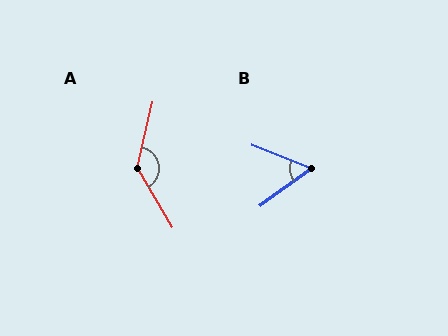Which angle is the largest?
A, at approximately 137 degrees.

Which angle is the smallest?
B, at approximately 57 degrees.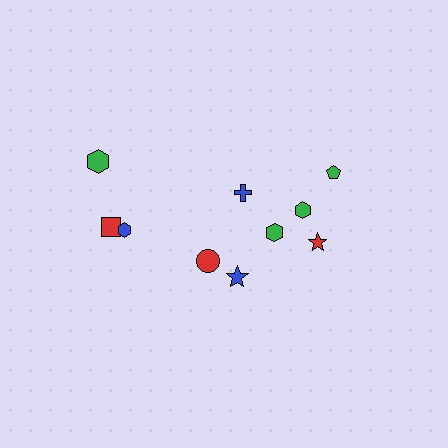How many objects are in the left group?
There are 4 objects.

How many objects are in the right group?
There are 6 objects.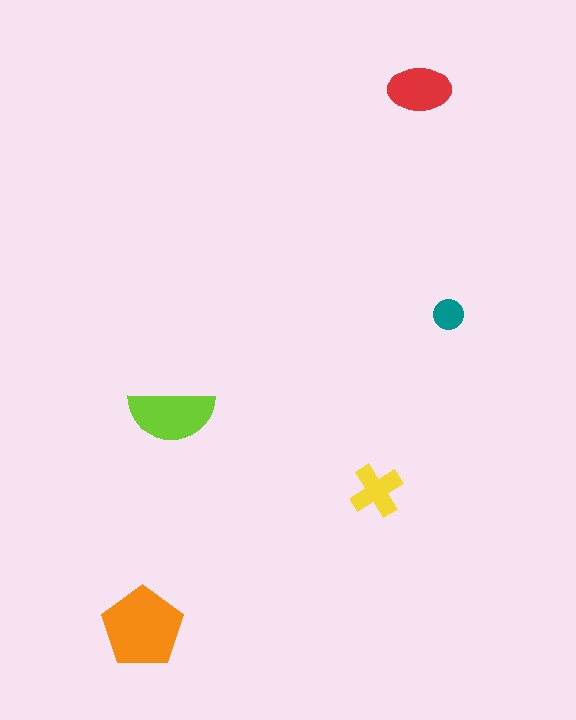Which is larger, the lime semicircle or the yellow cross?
The lime semicircle.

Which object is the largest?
The orange pentagon.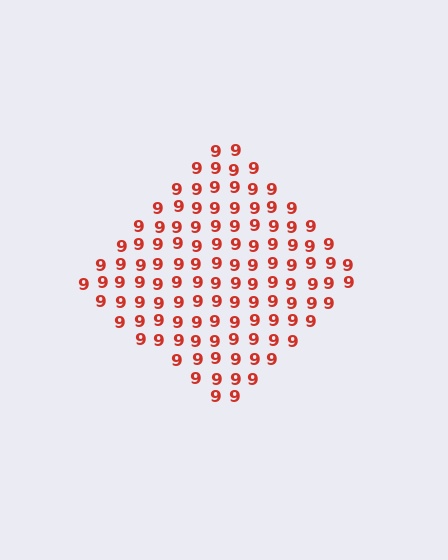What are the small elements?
The small elements are digit 9's.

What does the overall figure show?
The overall figure shows a diamond.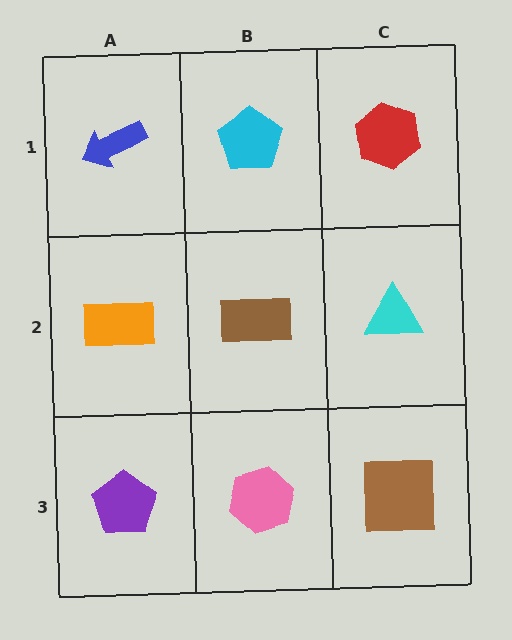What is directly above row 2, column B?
A cyan pentagon.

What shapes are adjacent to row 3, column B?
A brown rectangle (row 2, column B), a purple pentagon (row 3, column A), a brown square (row 3, column C).